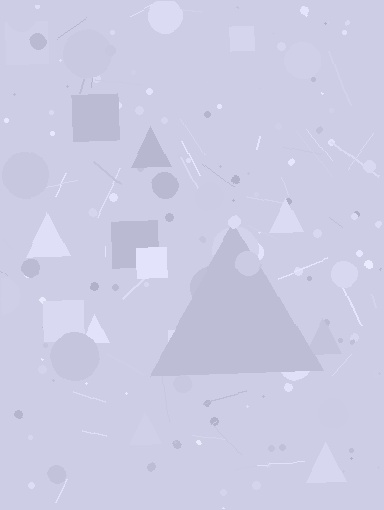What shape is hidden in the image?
A triangle is hidden in the image.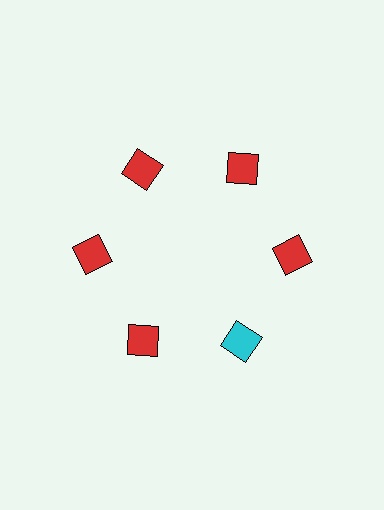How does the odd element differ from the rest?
It has a different color: cyan instead of red.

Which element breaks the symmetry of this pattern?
The cyan square at roughly the 5 o'clock position breaks the symmetry. All other shapes are red squares.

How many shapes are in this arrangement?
There are 6 shapes arranged in a ring pattern.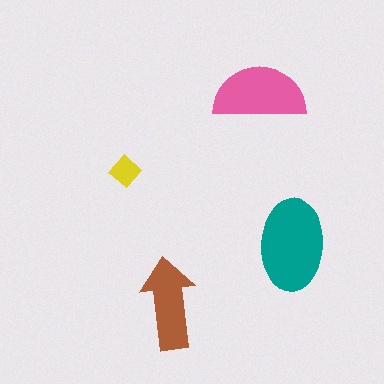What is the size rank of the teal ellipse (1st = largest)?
1st.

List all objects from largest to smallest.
The teal ellipse, the pink semicircle, the brown arrow, the yellow diamond.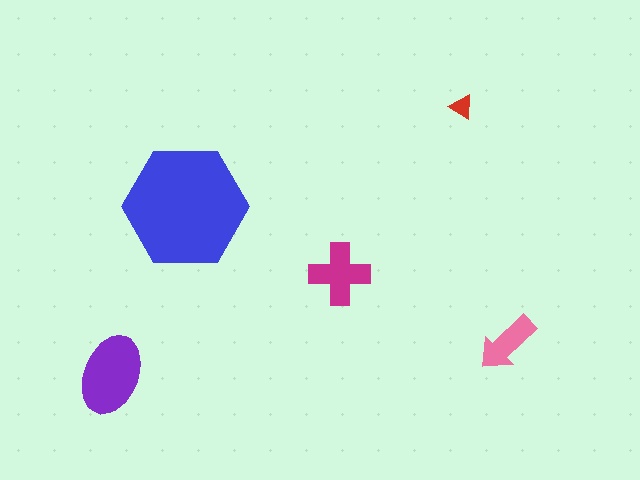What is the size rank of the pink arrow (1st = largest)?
4th.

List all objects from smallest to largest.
The red triangle, the pink arrow, the magenta cross, the purple ellipse, the blue hexagon.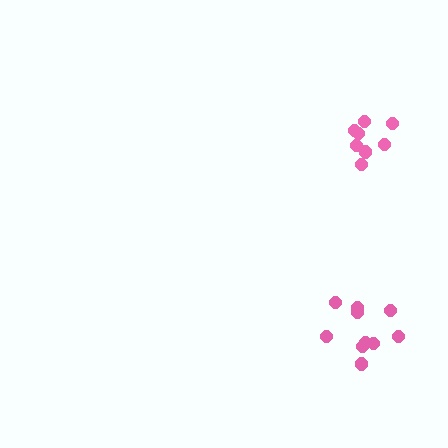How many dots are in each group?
Group 1: 8 dots, Group 2: 10 dots (18 total).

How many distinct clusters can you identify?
There are 2 distinct clusters.